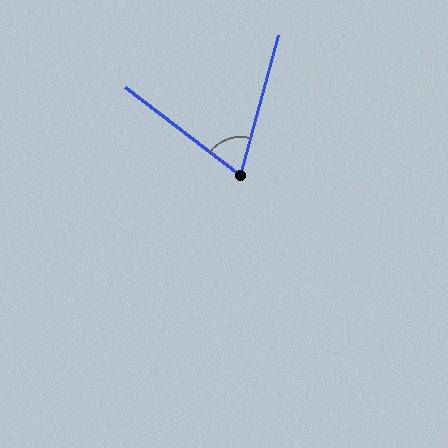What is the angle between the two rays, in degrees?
Approximately 67 degrees.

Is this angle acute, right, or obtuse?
It is acute.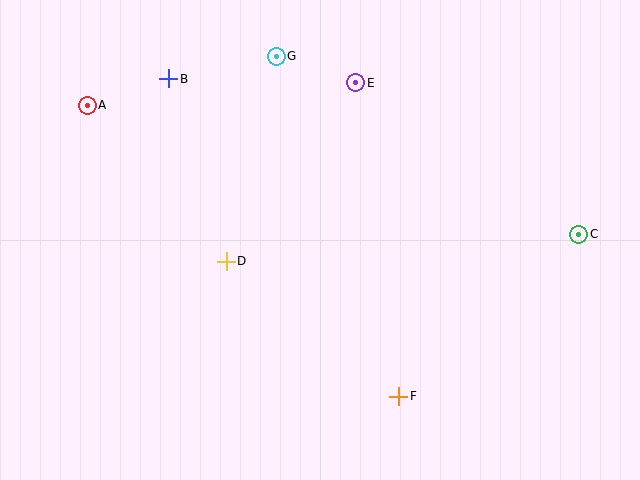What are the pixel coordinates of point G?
Point G is at (276, 56).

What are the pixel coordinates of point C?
Point C is at (579, 234).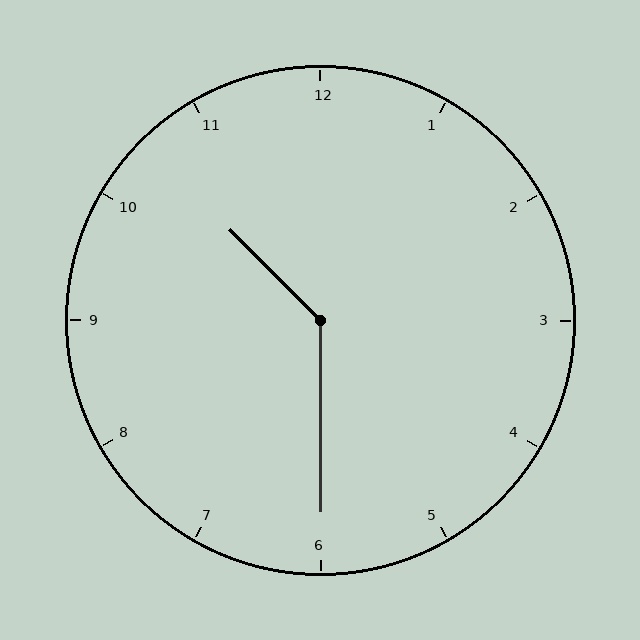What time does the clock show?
10:30.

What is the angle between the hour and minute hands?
Approximately 135 degrees.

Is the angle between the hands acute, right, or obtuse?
It is obtuse.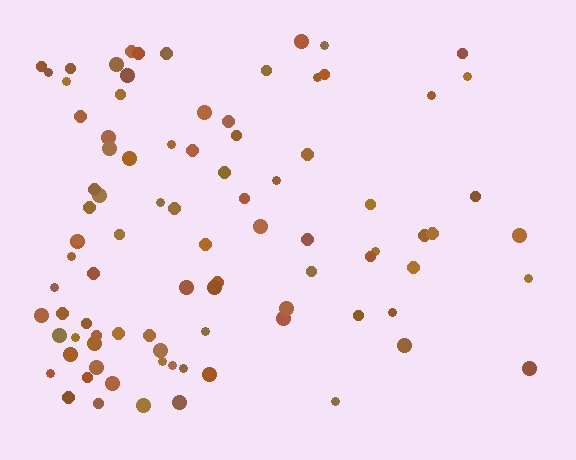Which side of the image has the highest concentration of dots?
The left.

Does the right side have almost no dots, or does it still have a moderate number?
Still a moderate number, just noticeably fewer than the left.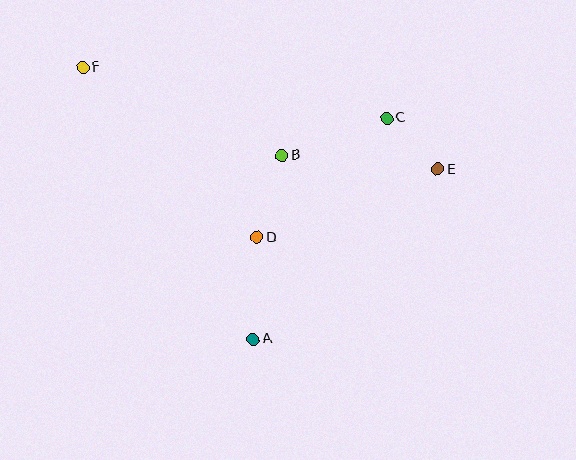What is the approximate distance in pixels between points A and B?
The distance between A and B is approximately 186 pixels.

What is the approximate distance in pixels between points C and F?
The distance between C and F is approximately 308 pixels.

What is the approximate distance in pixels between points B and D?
The distance between B and D is approximately 85 pixels.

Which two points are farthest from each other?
Points E and F are farthest from each other.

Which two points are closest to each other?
Points C and E are closest to each other.